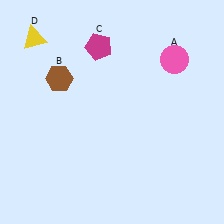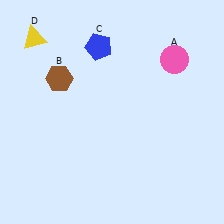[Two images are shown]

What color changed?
The pentagon (C) changed from magenta in Image 1 to blue in Image 2.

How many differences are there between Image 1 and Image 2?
There is 1 difference between the two images.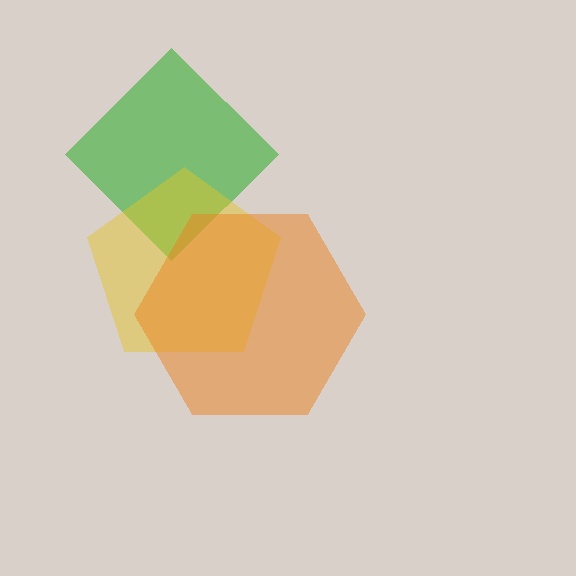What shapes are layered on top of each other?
The layered shapes are: a green diamond, a yellow pentagon, an orange hexagon.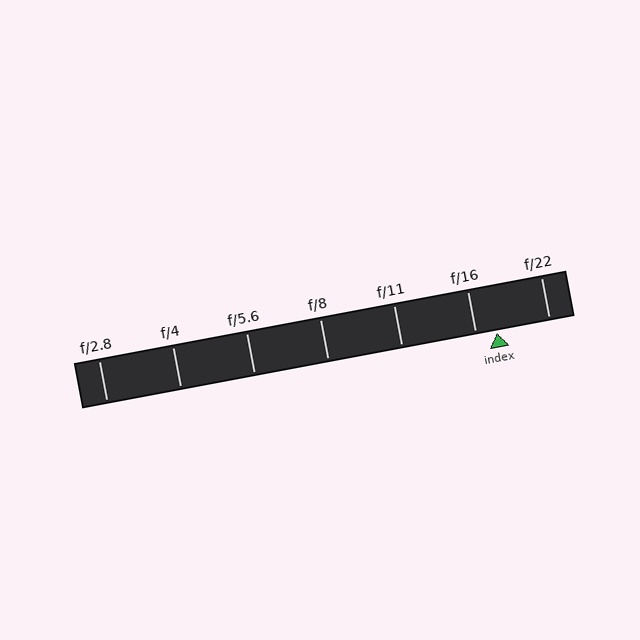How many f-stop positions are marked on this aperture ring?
There are 7 f-stop positions marked.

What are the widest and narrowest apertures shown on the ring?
The widest aperture shown is f/2.8 and the narrowest is f/22.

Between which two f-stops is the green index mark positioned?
The index mark is between f/16 and f/22.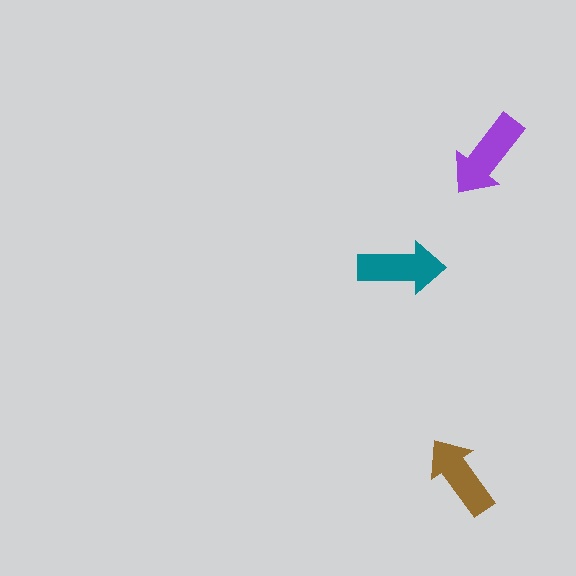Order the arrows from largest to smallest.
the purple one, the teal one, the brown one.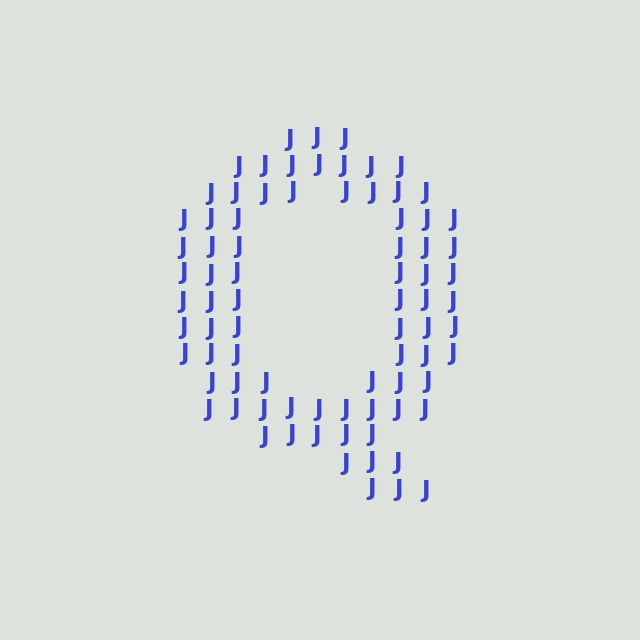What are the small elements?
The small elements are letter J's.